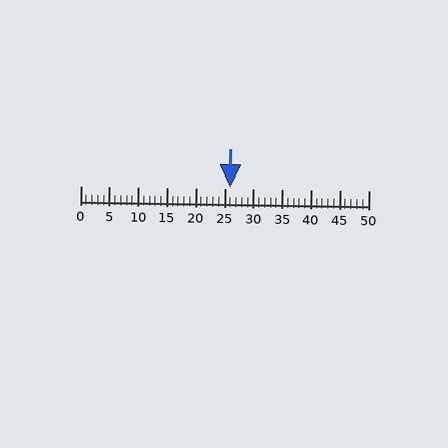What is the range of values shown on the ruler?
The ruler shows values from 0 to 50.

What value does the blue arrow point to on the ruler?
The blue arrow points to approximately 26.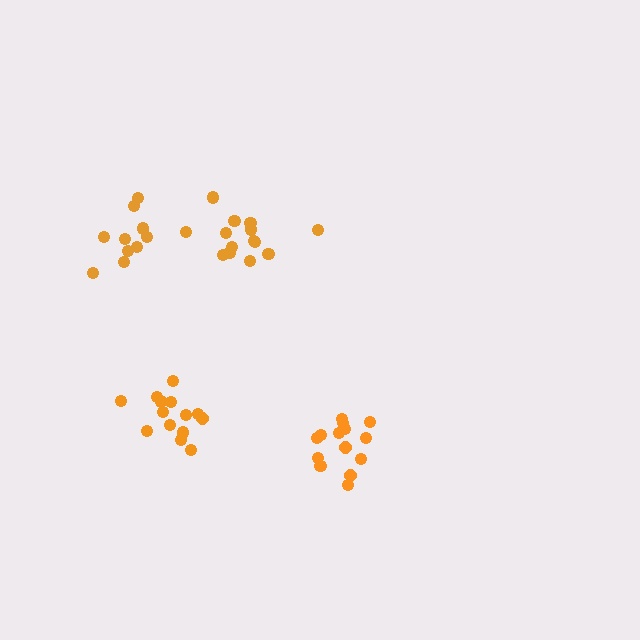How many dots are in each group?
Group 1: 14 dots, Group 2: 10 dots, Group 3: 14 dots, Group 4: 14 dots (52 total).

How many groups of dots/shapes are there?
There are 4 groups.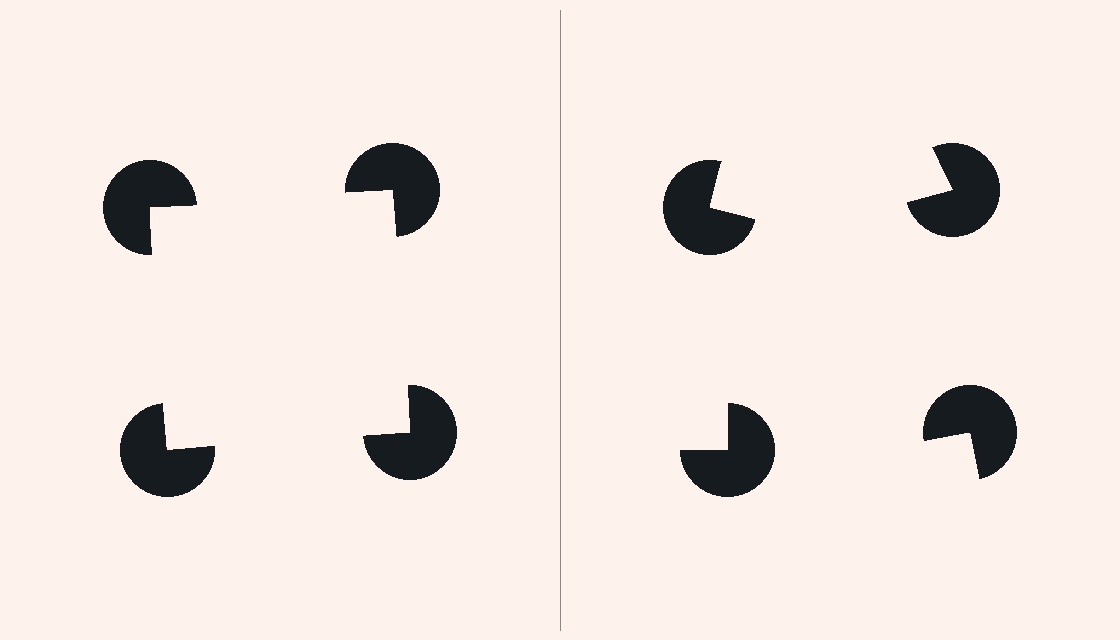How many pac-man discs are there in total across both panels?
8 — 4 on each side.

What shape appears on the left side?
An illusory square.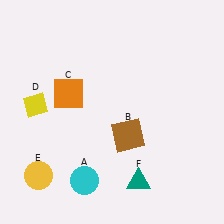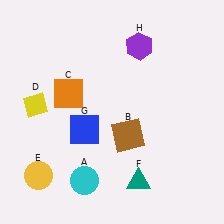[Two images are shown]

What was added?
A blue square (G), a purple hexagon (H) were added in Image 2.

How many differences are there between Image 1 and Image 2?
There are 2 differences between the two images.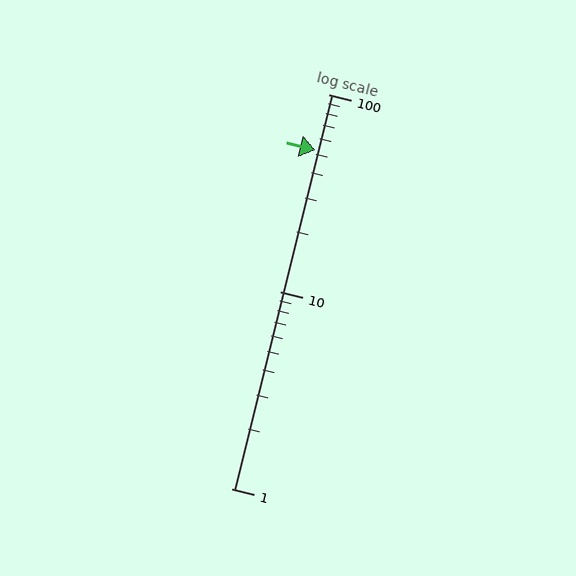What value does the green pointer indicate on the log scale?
The pointer indicates approximately 52.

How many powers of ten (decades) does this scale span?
The scale spans 2 decades, from 1 to 100.